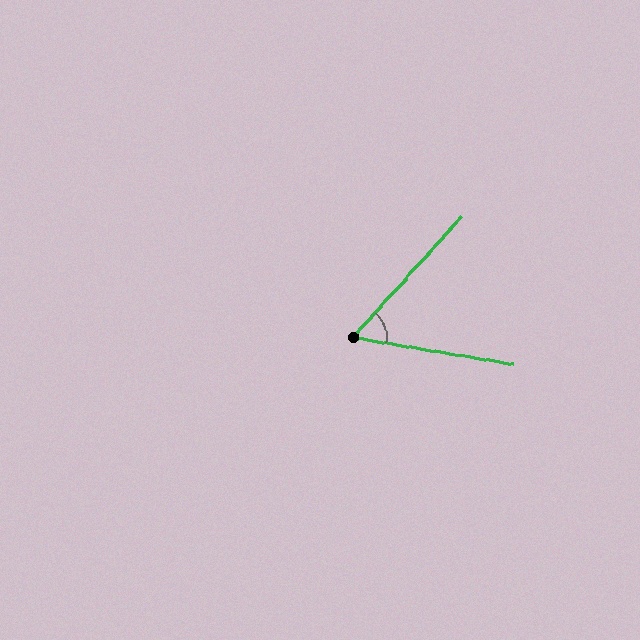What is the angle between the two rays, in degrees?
Approximately 58 degrees.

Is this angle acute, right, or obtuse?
It is acute.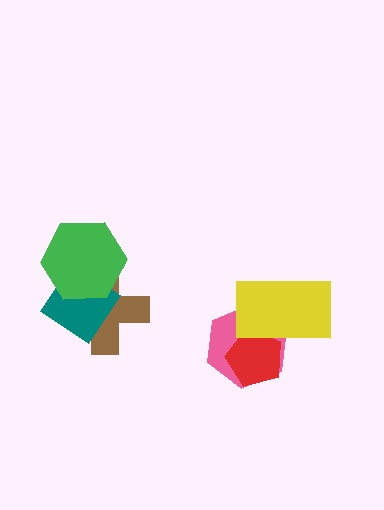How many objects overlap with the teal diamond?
2 objects overlap with the teal diamond.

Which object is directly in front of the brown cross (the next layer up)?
The teal diamond is directly in front of the brown cross.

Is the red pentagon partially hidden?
Yes, it is partially covered by another shape.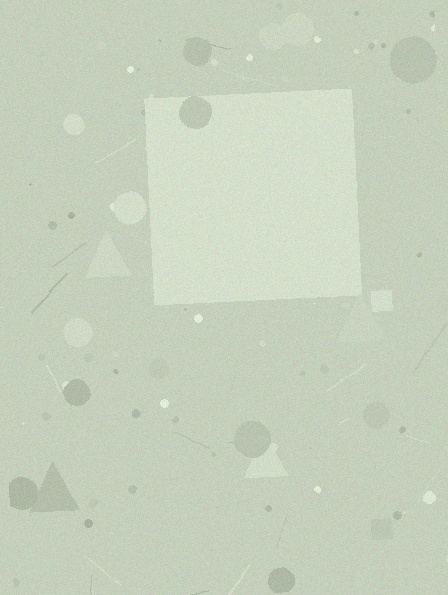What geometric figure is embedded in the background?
A square is embedded in the background.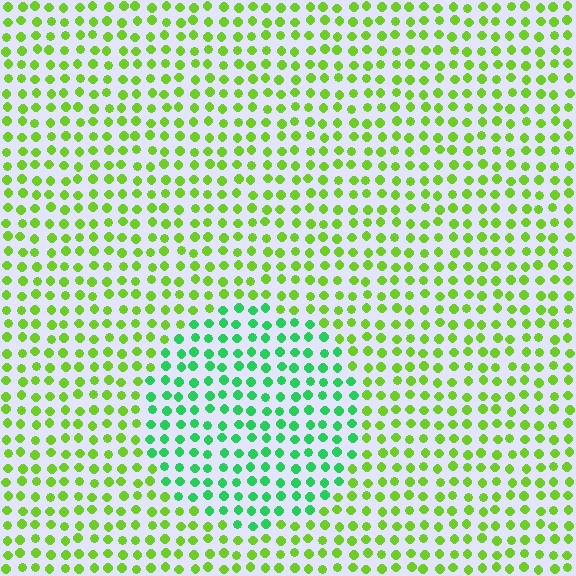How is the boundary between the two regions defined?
The boundary is defined purely by a slight shift in hue (about 44 degrees). Spacing, size, and orientation are identical on both sides.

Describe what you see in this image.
The image is filled with small lime elements in a uniform arrangement. A circle-shaped region is visible where the elements are tinted to a slightly different hue, forming a subtle color boundary.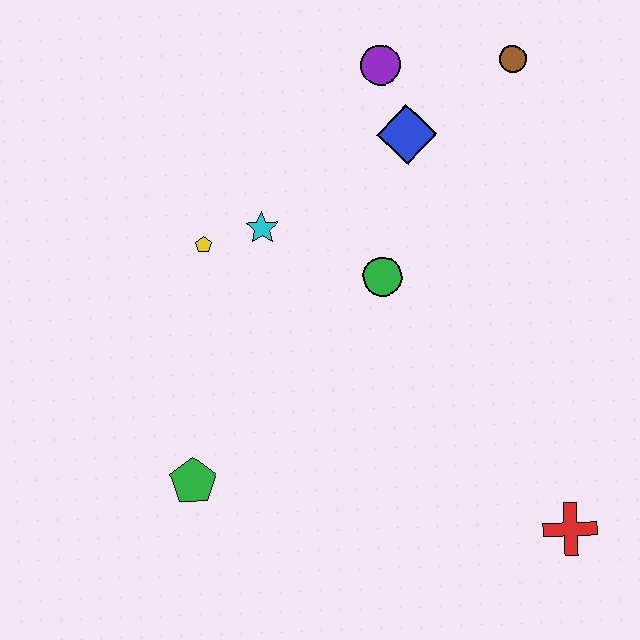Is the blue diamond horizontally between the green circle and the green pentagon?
No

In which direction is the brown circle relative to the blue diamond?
The brown circle is to the right of the blue diamond.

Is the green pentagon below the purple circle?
Yes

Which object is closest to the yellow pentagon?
The cyan star is closest to the yellow pentagon.